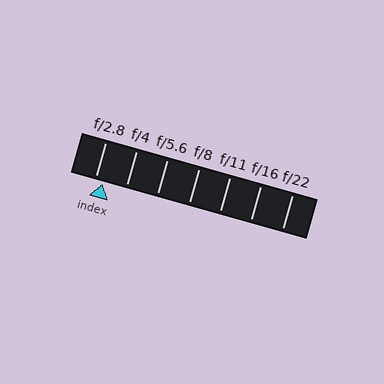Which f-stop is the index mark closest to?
The index mark is closest to f/2.8.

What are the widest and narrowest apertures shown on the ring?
The widest aperture shown is f/2.8 and the narrowest is f/22.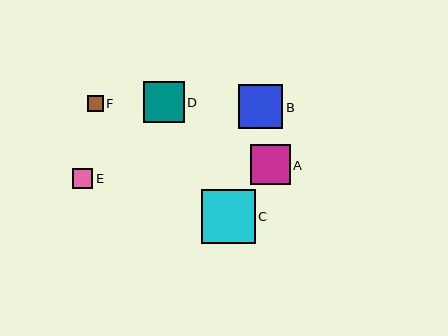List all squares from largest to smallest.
From largest to smallest: C, B, D, A, E, F.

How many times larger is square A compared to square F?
Square A is approximately 2.5 times the size of square F.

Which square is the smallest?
Square F is the smallest with a size of approximately 16 pixels.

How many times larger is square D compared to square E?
Square D is approximately 2.1 times the size of square E.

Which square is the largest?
Square C is the largest with a size of approximately 54 pixels.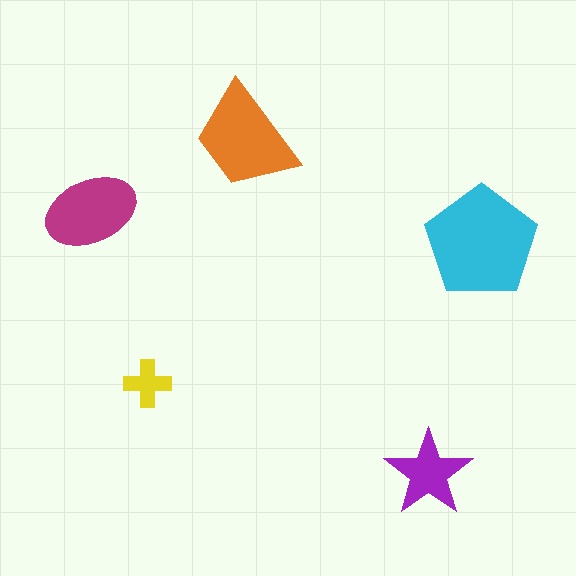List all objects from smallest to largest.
The yellow cross, the purple star, the magenta ellipse, the orange trapezoid, the cyan pentagon.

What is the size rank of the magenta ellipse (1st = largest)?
3rd.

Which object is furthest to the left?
The magenta ellipse is leftmost.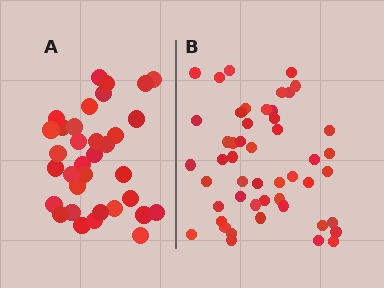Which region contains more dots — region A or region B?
Region B (the right region) has more dots.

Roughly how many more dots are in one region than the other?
Region B has approximately 15 more dots than region A.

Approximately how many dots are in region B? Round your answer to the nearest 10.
About 50 dots. (The exact count is 49, which rounds to 50.)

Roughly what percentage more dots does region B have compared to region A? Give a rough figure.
About 45% more.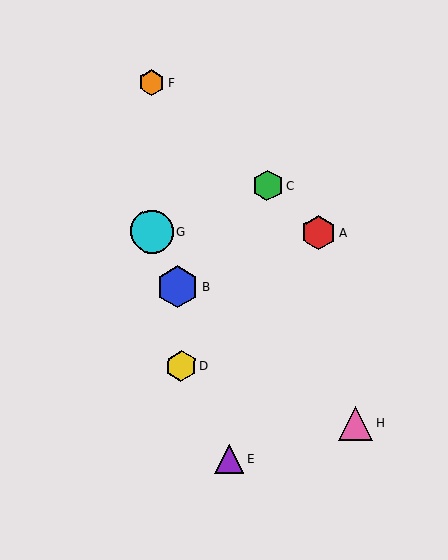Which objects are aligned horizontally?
Objects A, G are aligned horizontally.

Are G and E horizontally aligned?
No, G is at y≈231 and E is at y≈459.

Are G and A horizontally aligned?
Yes, both are at y≈231.